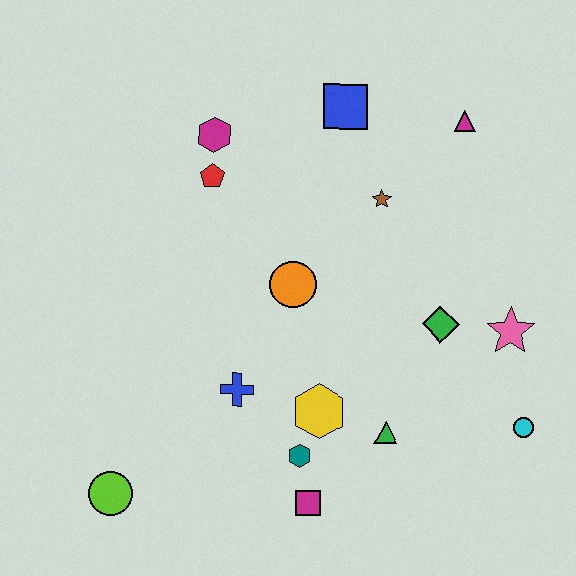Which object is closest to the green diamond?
The pink star is closest to the green diamond.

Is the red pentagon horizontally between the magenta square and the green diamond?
No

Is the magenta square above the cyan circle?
No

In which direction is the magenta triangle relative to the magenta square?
The magenta triangle is above the magenta square.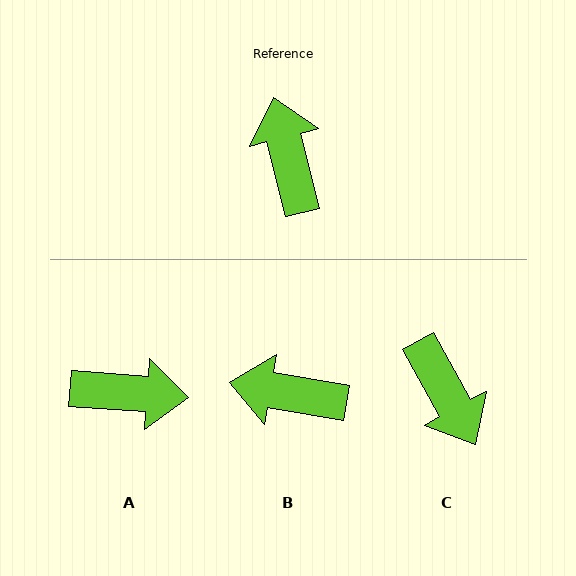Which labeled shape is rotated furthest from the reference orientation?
C, about 165 degrees away.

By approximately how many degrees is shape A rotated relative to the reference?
Approximately 108 degrees clockwise.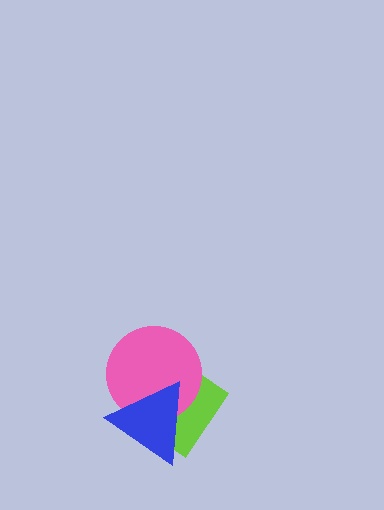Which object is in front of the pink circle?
The blue triangle is in front of the pink circle.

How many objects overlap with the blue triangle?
2 objects overlap with the blue triangle.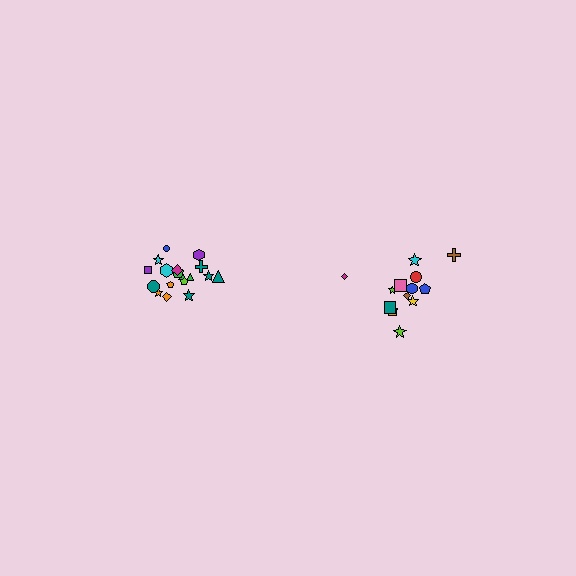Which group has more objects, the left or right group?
The left group.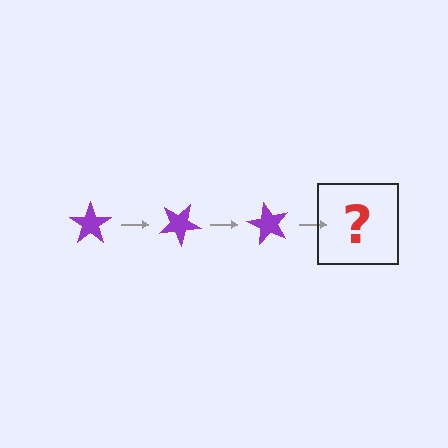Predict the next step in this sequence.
The next step is a purple star rotated 90 degrees.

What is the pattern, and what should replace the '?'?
The pattern is that the star rotates 30 degrees each step. The '?' should be a purple star rotated 90 degrees.